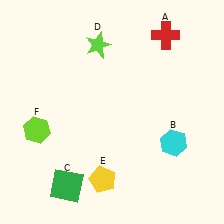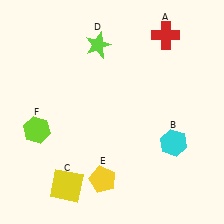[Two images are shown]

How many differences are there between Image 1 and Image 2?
There is 1 difference between the two images.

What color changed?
The square (C) changed from green in Image 1 to yellow in Image 2.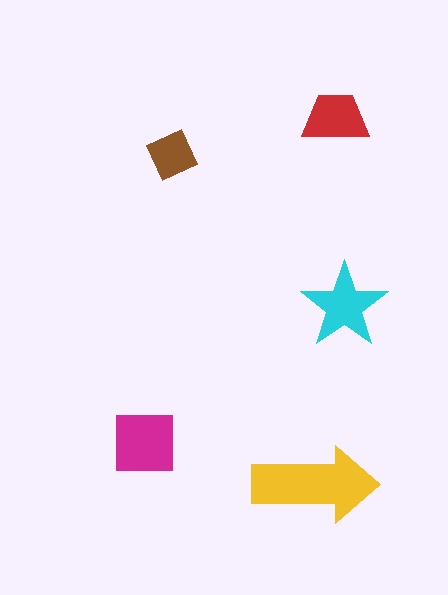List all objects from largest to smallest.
The yellow arrow, the magenta square, the cyan star, the red trapezoid, the brown diamond.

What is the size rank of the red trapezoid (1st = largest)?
4th.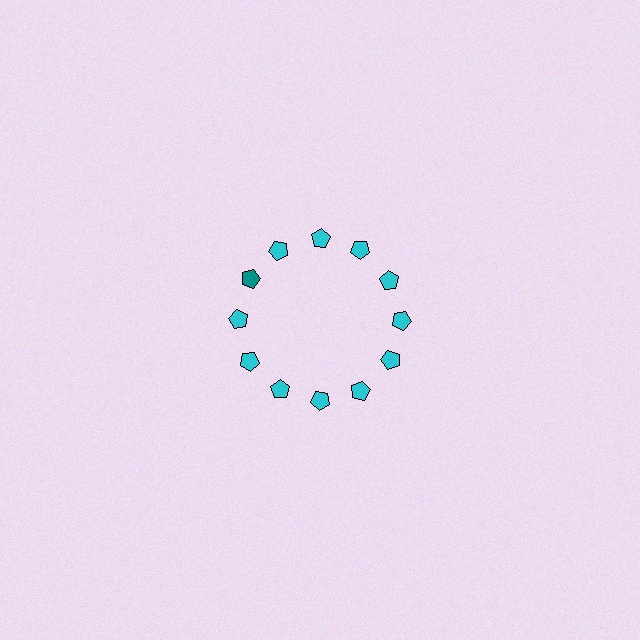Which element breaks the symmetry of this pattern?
The teal pentagon at roughly the 10 o'clock position breaks the symmetry. All other shapes are cyan pentagons.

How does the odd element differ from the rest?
It has a different color: teal instead of cyan.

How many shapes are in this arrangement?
There are 12 shapes arranged in a ring pattern.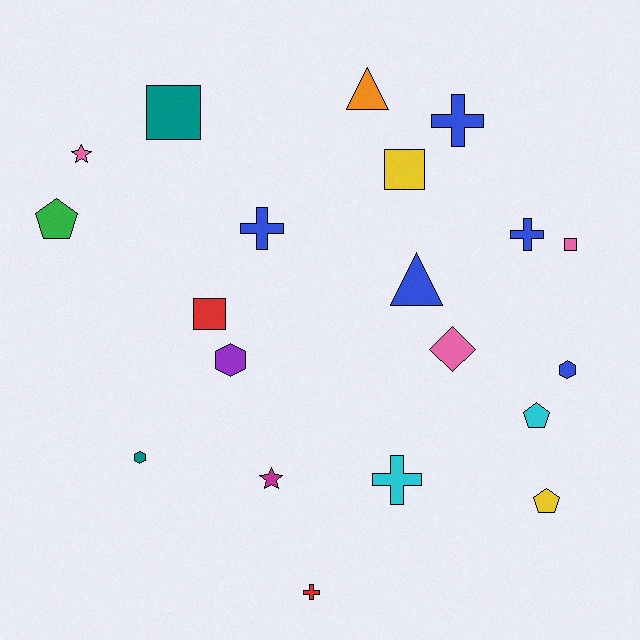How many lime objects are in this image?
There are no lime objects.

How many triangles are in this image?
There are 2 triangles.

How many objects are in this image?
There are 20 objects.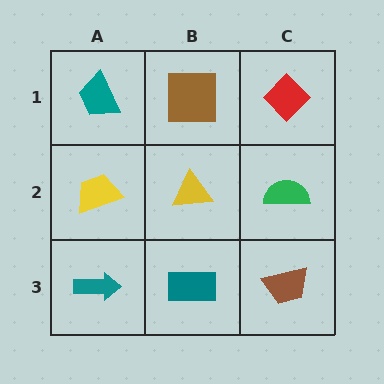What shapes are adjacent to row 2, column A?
A teal trapezoid (row 1, column A), a teal arrow (row 3, column A), a yellow triangle (row 2, column B).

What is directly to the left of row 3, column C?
A teal rectangle.